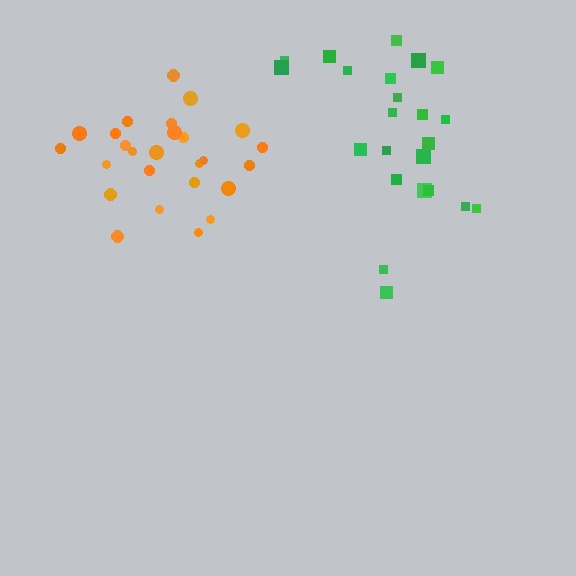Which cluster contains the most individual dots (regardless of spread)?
Orange (26).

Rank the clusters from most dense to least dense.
orange, green.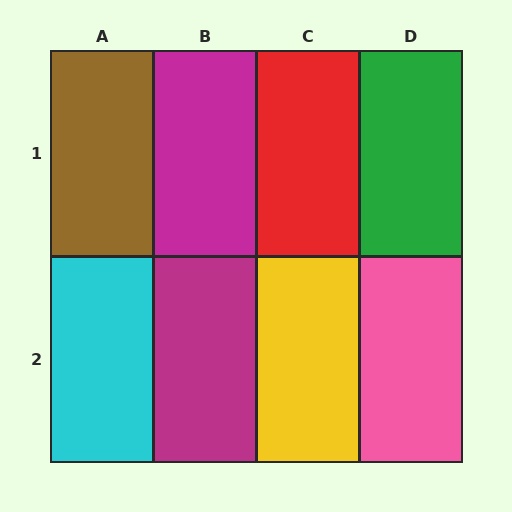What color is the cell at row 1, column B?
Magenta.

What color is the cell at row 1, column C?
Red.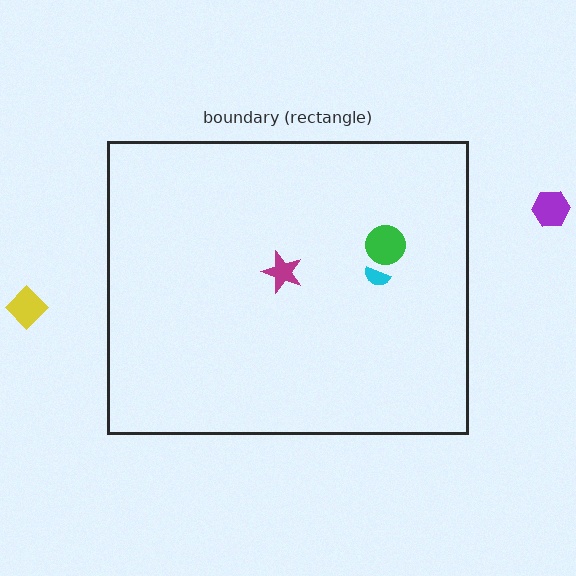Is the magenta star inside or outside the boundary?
Inside.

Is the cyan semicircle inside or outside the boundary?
Inside.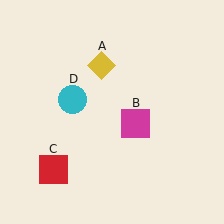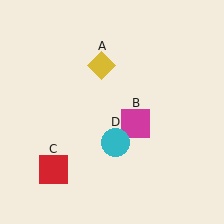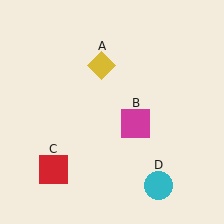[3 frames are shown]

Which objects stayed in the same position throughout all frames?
Yellow diamond (object A) and magenta square (object B) and red square (object C) remained stationary.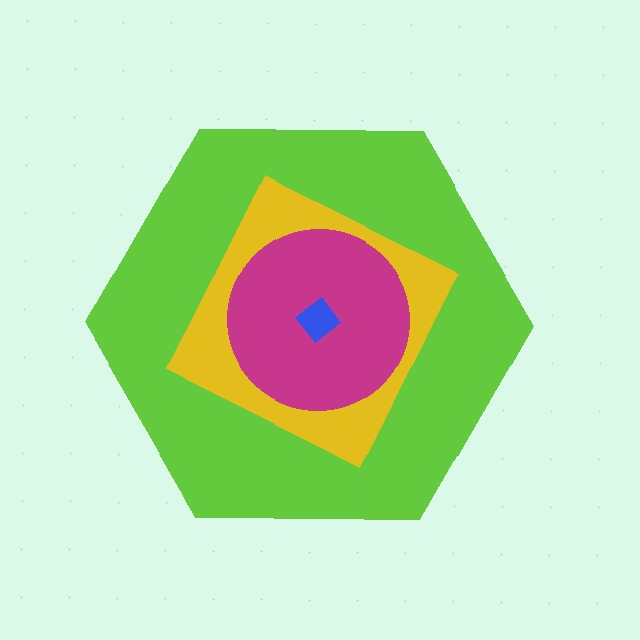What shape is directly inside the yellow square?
The magenta circle.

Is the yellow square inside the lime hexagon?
Yes.